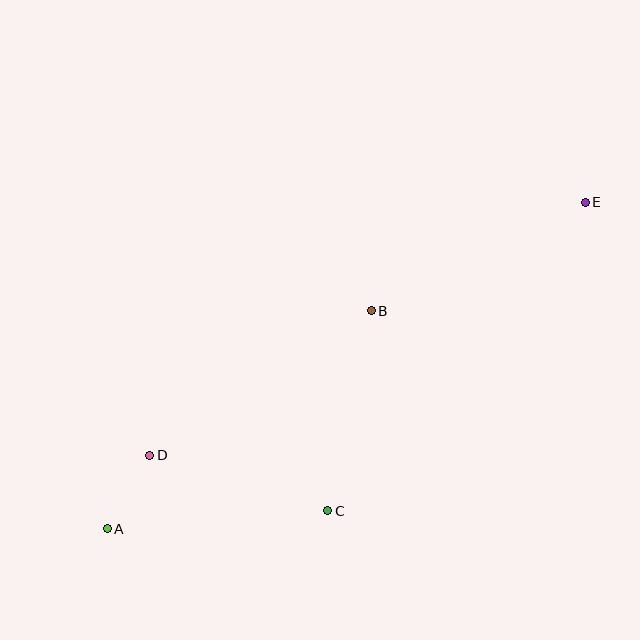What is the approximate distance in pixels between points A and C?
The distance between A and C is approximately 221 pixels.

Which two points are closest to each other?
Points A and D are closest to each other.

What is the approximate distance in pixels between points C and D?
The distance between C and D is approximately 186 pixels.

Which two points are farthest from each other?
Points A and E are farthest from each other.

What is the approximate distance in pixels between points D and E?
The distance between D and E is approximately 503 pixels.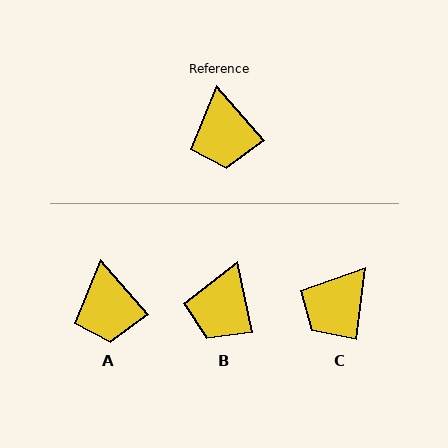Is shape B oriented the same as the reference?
No, it is off by about 29 degrees.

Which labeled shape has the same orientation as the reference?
A.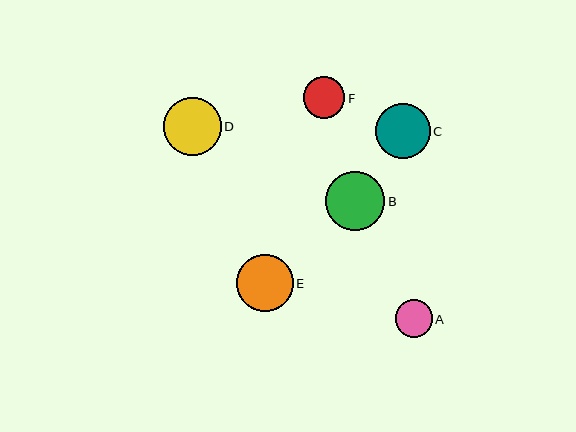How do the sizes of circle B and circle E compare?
Circle B and circle E are approximately the same size.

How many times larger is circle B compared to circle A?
Circle B is approximately 1.6 times the size of circle A.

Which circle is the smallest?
Circle A is the smallest with a size of approximately 37 pixels.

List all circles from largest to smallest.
From largest to smallest: B, D, E, C, F, A.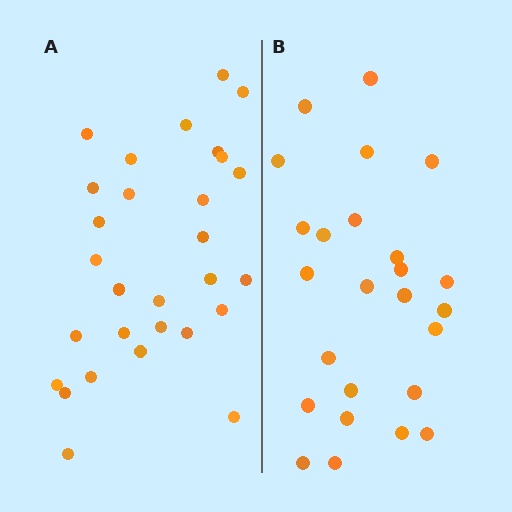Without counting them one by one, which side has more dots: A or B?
Region A (the left region) has more dots.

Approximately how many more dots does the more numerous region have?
Region A has about 4 more dots than region B.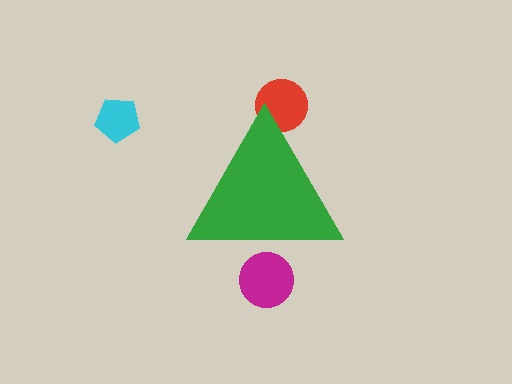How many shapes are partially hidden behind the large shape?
2 shapes are partially hidden.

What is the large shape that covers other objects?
A green triangle.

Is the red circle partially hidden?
Yes, the red circle is partially hidden behind the green triangle.